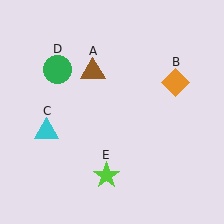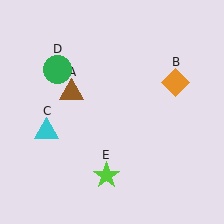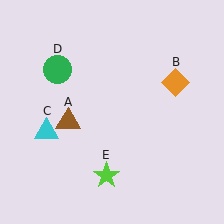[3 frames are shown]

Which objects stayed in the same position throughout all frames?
Orange diamond (object B) and cyan triangle (object C) and green circle (object D) and lime star (object E) remained stationary.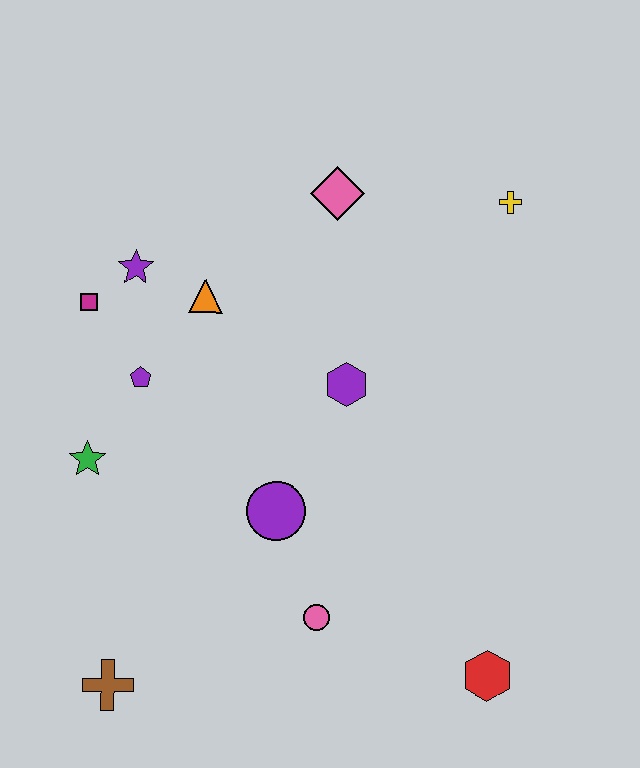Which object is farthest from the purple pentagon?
The red hexagon is farthest from the purple pentagon.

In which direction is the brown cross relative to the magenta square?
The brown cross is below the magenta square.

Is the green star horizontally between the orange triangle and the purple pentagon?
No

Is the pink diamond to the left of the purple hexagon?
Yes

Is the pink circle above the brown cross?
Yes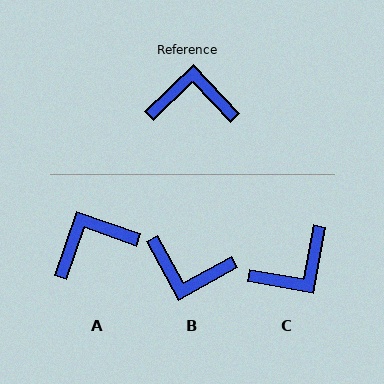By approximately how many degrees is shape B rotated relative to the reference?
Approximately 166 degrees counter-clockwise.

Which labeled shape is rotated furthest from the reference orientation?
B, about 166 degrees away.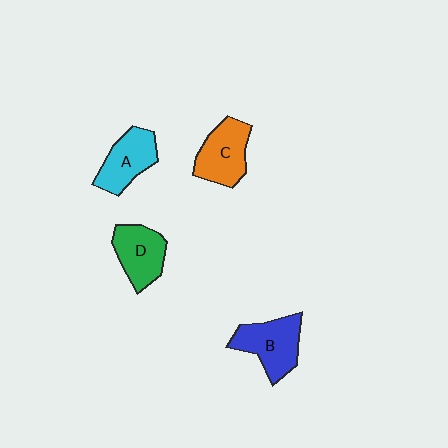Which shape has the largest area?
Shape B (blue).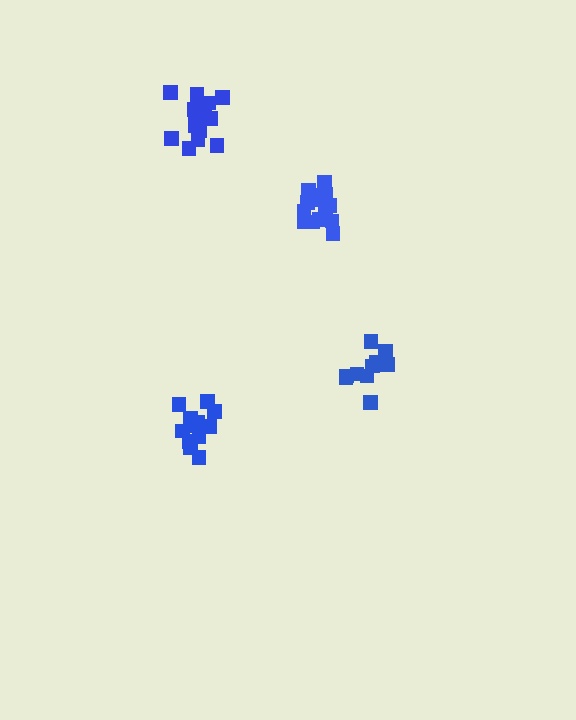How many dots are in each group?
Group 1: 10 dots, Group 2: 13 dots, Group 3: 15 dots, Group 4: 16 dots (54 total).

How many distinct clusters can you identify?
There are 4 distinct clusters.